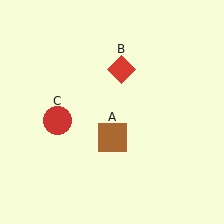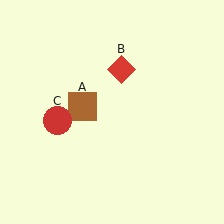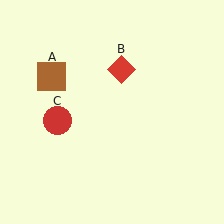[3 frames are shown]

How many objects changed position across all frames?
1 object changed position: brown square (object A).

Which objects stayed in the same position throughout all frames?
Red diamond (object B) and red circle (object C) remained stationary.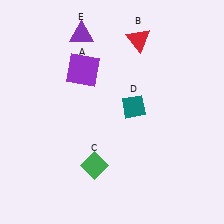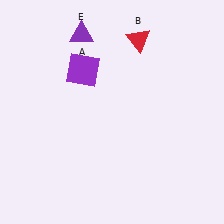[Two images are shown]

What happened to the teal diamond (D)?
The teal diamond (D) was removed in Image 2. It was in the top-right area of Image 1.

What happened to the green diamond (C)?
The green diamond (C) was removed in Image 2. It was in the bottom-left area of Image 1.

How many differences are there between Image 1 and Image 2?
There are 2 differences between the two images.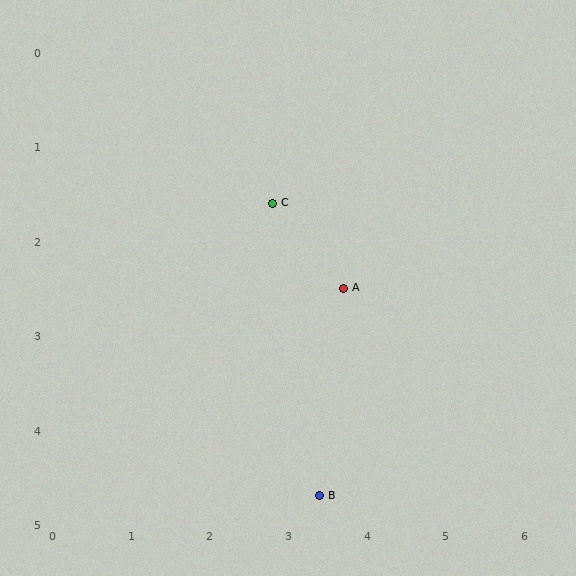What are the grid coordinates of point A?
Point A is at approximately (3.7, 2.5).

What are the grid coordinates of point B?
Point B is at approximately (3.4, 4.7).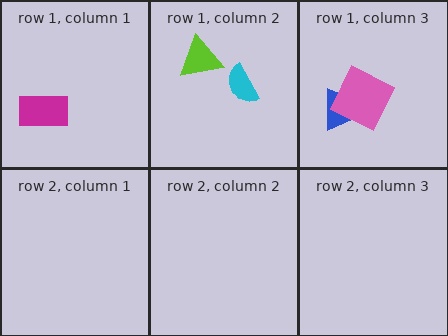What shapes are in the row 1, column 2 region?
The lime triangle, the cyan semicircle.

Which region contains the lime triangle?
The row 1, column 2 region.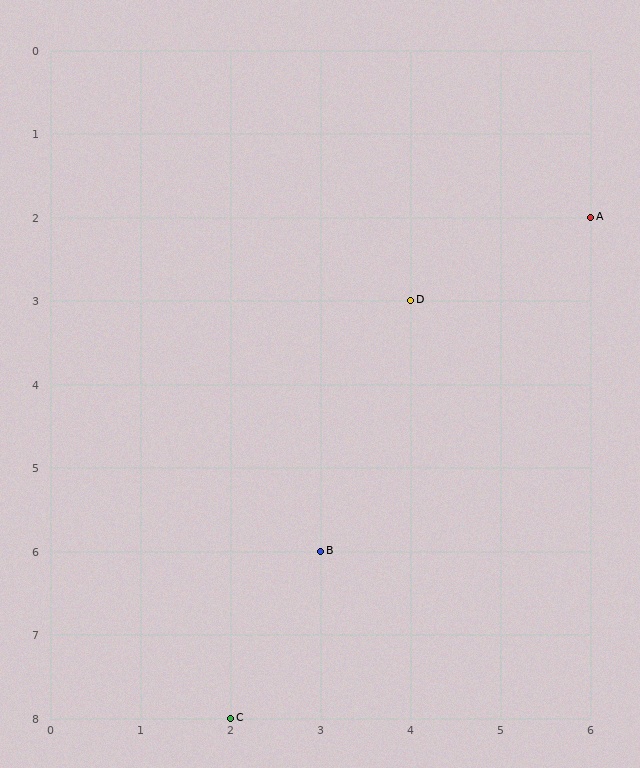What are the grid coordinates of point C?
Point C is at grid coordinates (2, 8).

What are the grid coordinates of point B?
Point B is at grid coordinates (3, 6).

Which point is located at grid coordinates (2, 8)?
Point C is at (2, 8).